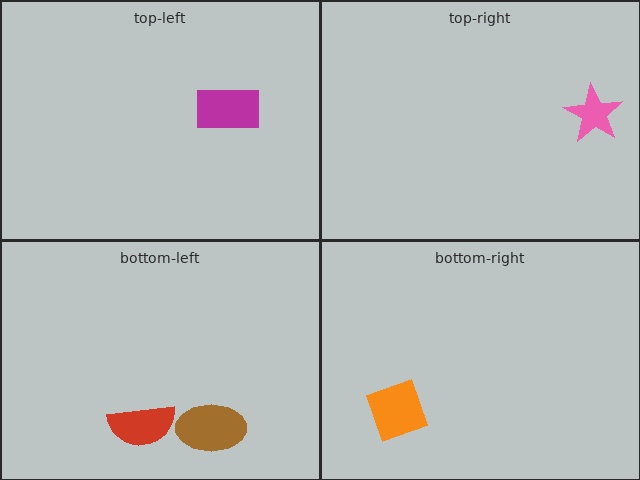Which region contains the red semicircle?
The bottom-left region.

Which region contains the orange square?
The bottom-right region.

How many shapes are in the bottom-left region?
2.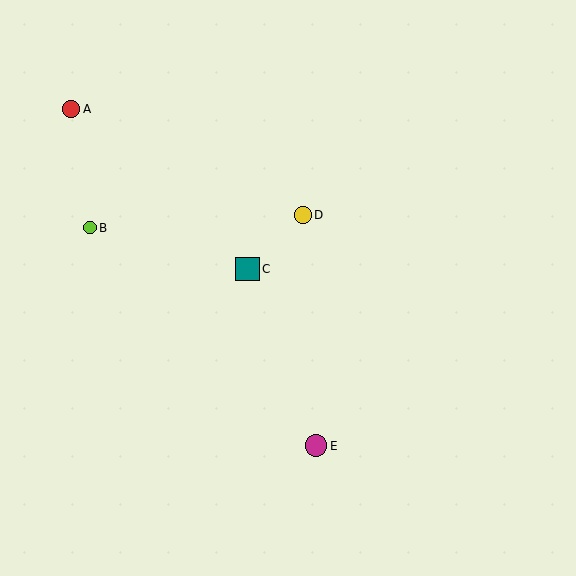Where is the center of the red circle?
The center of the red circle is at (71, 109).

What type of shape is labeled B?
Shape B is a lime circle.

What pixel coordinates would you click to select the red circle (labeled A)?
Click at (71, 109) to select the red circle A.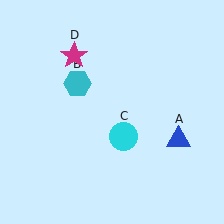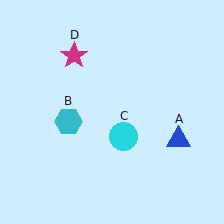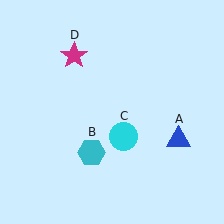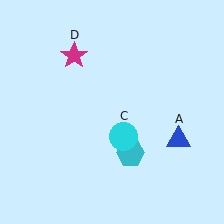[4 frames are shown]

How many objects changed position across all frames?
1 object changed position: cyan hexagon (object B).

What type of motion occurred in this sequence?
The cyan hexagon (object B) rotated counterclockwise around the center of the scene.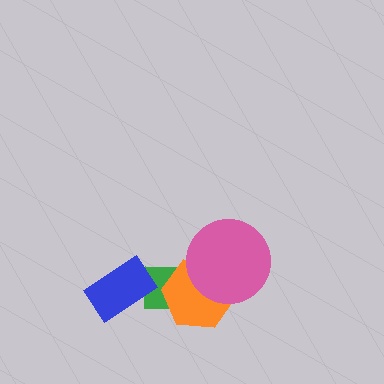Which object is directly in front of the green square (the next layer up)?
The orange hexagon is directly in front of the green square.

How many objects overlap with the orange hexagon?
2 objects overlap with the orange hexagon.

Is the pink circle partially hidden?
No, no other shape covers it.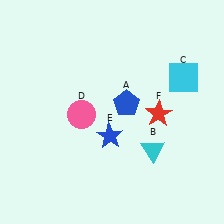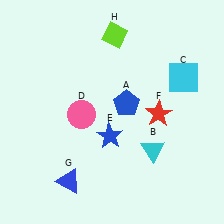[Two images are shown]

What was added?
A blue triangle (G), a lime diamond (H) were added in Image 2.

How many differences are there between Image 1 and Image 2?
There are 2 differences between the two images.